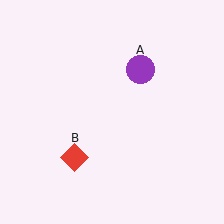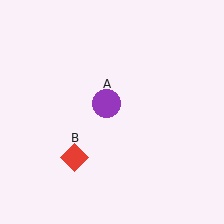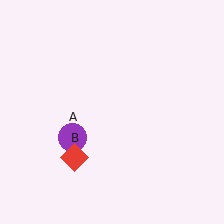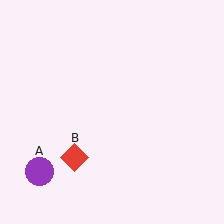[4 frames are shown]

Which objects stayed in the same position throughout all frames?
Red diamond (object B) remained stationary.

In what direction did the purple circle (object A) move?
The purple circle (object A) moved down and to the left.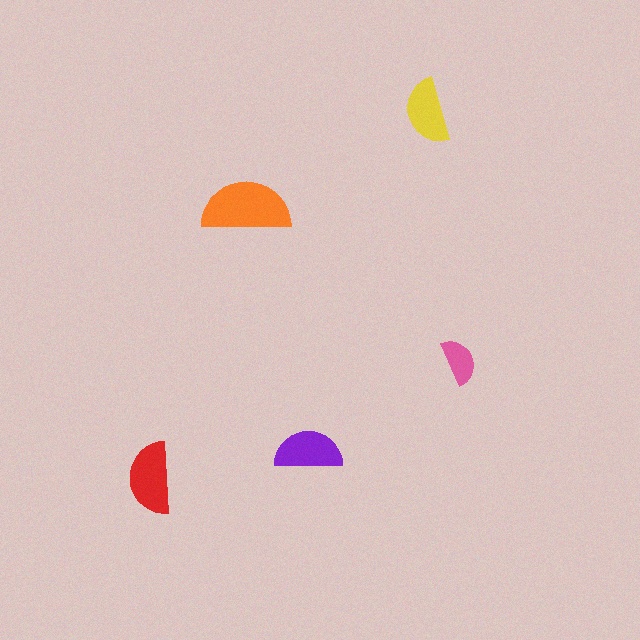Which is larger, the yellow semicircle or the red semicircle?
The red one.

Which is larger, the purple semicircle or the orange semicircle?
The orange one.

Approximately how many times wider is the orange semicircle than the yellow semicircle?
About 1.5 times wider.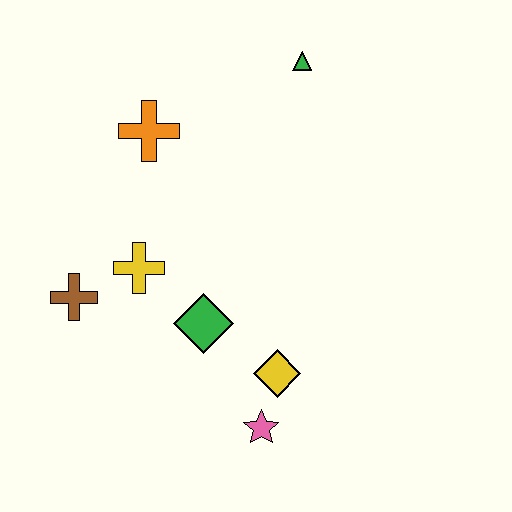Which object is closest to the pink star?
The yellow diamond is closest to the pink star.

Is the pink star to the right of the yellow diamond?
No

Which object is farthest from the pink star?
The green triangle is farthest from the pink star.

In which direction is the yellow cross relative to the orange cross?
The yellow cross is below the orange cross.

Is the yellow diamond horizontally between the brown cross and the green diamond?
No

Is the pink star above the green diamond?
No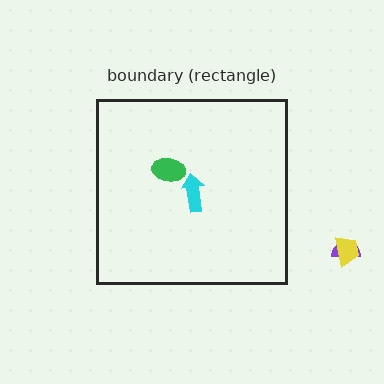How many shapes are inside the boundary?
2 inside, 2 outside.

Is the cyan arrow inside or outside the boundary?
Inside.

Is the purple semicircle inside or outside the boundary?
Outside.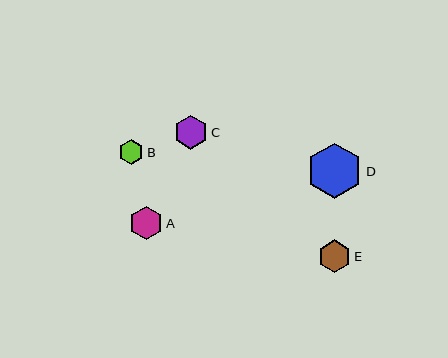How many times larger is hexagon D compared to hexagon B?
Hexagon D is approximately 2.2 times the size of hexagon B.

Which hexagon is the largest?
Hexagon D is the largest with a size of approximately 55 pixels.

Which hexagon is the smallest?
Hexagon B is the smallest with a size of approximately 25 pixels.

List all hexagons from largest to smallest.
From largest to smallest: D, C, A, E, B.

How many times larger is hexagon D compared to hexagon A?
Hexagon D is approximately 1.6 times the size of hexagon A.